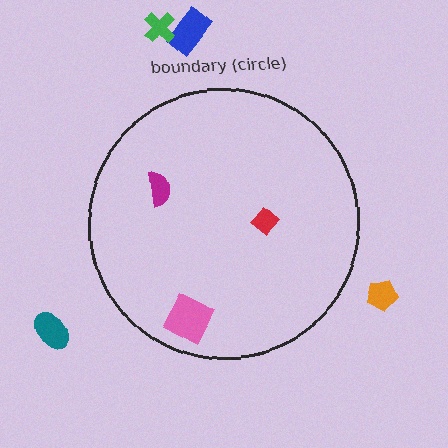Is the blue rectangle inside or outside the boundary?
Outside.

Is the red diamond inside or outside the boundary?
Inside.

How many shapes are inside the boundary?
3 inside, 4 outside.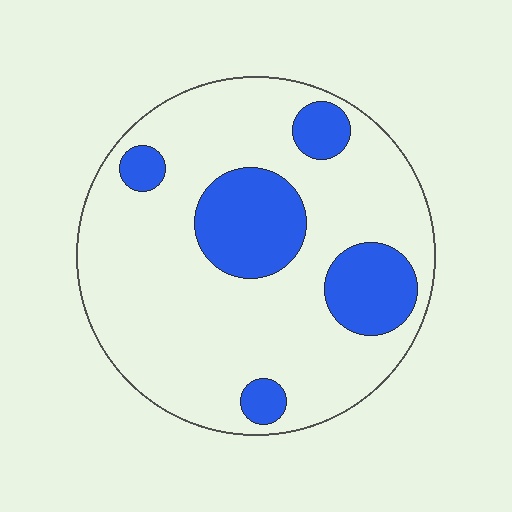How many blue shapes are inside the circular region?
5.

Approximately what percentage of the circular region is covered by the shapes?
Approximately 25%.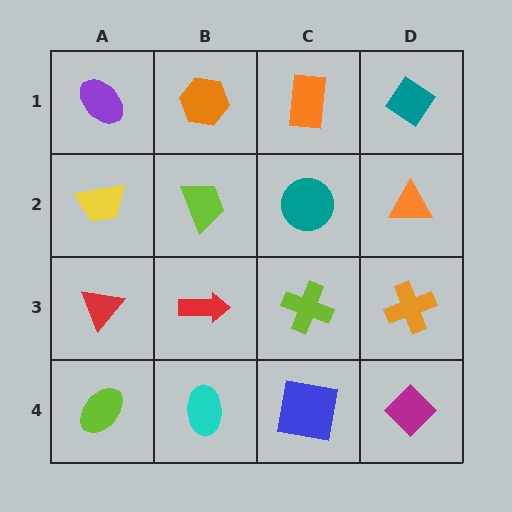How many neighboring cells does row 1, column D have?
2.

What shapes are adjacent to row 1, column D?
An orange triangle (row 2, column D), an orange rectangle (row 1, column C).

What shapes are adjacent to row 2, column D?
A teal diamond (row 1, column D), an orange cross (row 3, column D), a teal circle (row 2, column C).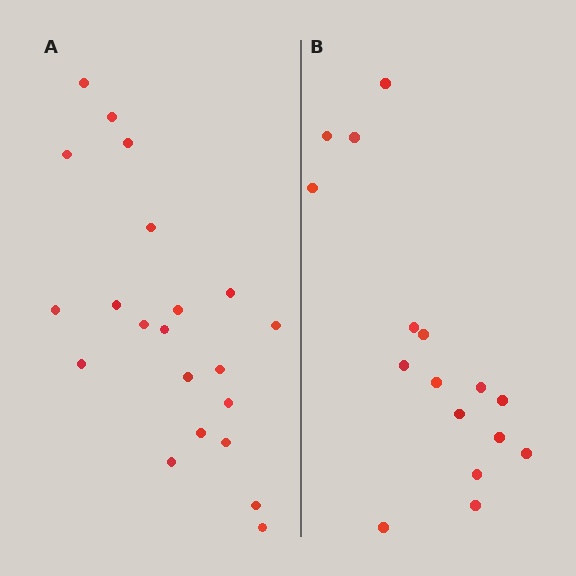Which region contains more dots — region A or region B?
Region A (the left region) has more dots.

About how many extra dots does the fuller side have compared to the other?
Region A has about 5 more dots than region B.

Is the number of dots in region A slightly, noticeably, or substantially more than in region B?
Region A has noticeably more, but not dramatically so. The ratio is roughly 1.3 to 1.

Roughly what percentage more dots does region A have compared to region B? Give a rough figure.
About 30% more.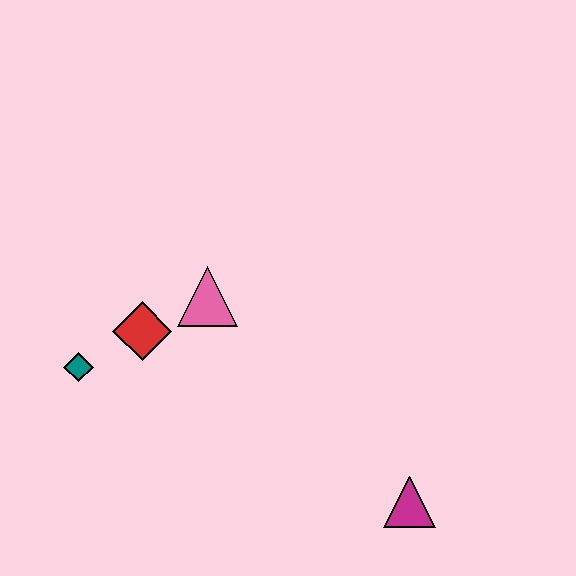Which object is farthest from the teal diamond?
The magenta triangle is farthest from the teal diamond.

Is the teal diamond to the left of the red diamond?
Yes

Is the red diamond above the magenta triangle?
Yes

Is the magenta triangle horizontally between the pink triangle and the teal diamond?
No